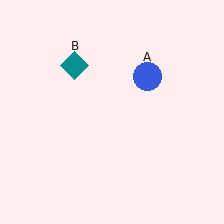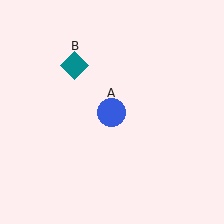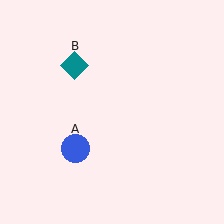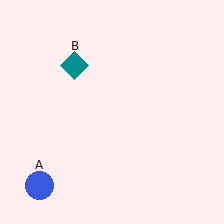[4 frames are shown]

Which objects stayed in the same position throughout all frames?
Teal diamond (object B) remained stationary.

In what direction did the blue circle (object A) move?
The blue circle (object A) moved down and to the left.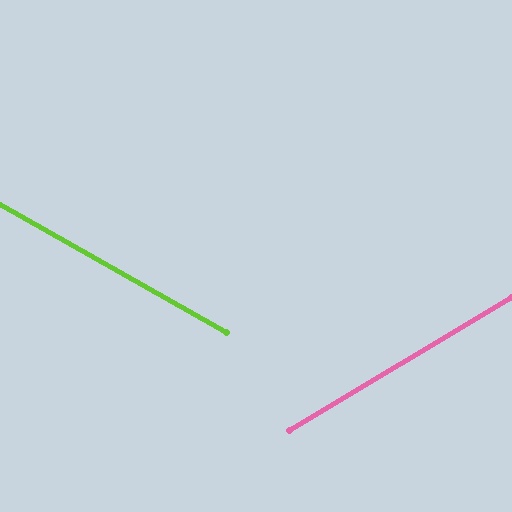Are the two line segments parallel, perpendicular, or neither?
Neither parallel nor perpendicular — they differ by about 60°.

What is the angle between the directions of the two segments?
Approximately 60 degrees.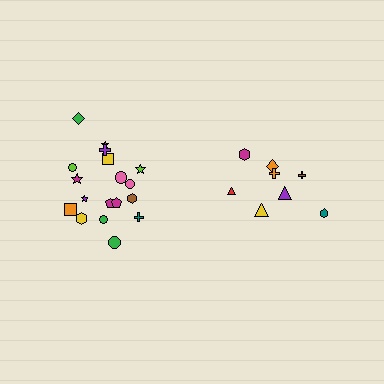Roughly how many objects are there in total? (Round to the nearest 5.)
Roughly 25 objects in total.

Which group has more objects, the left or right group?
The left group.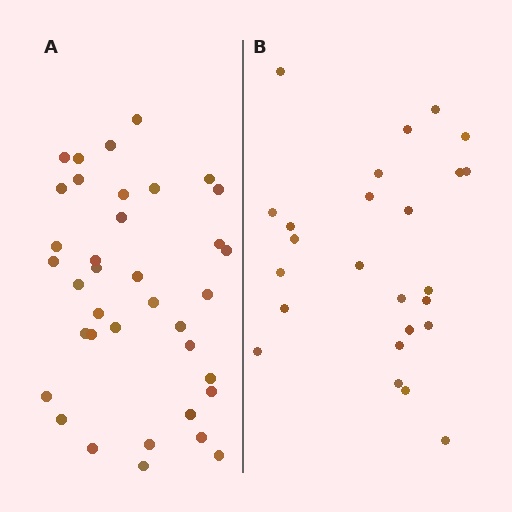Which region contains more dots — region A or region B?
Region A (the left region) has more dots.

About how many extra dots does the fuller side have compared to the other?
Region A has roughly 12 or so more dots than region B.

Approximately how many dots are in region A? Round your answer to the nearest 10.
About 40 dots. (The exact count is 37, which rounds to 40.)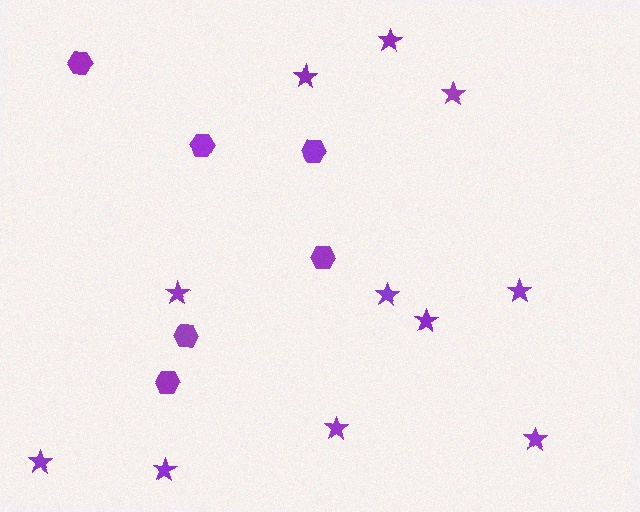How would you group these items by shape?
There are 2 groups: one group of hexagons (6) and one group of stars (11).